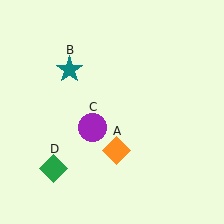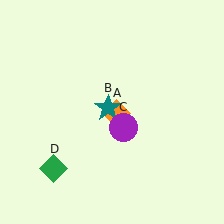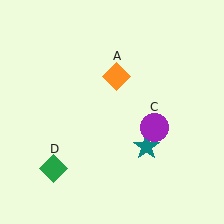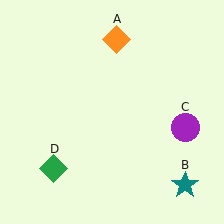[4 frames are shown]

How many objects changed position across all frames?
3 objects changed position: orange diamond (object A), teal star (object B), purple circle (object C).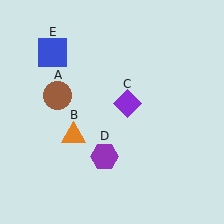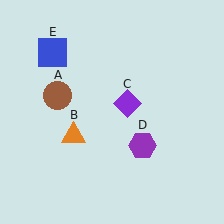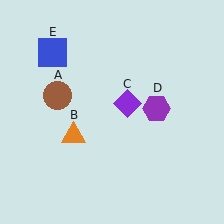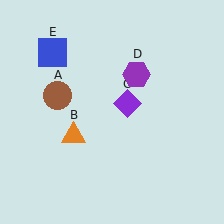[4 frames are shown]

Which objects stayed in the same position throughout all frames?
Brown circle (object A) and orange triangle (object B) and purple diamond (object C) and blue square (object E) remained stationary.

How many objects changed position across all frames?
1 object changed position: purple hexagon (object D).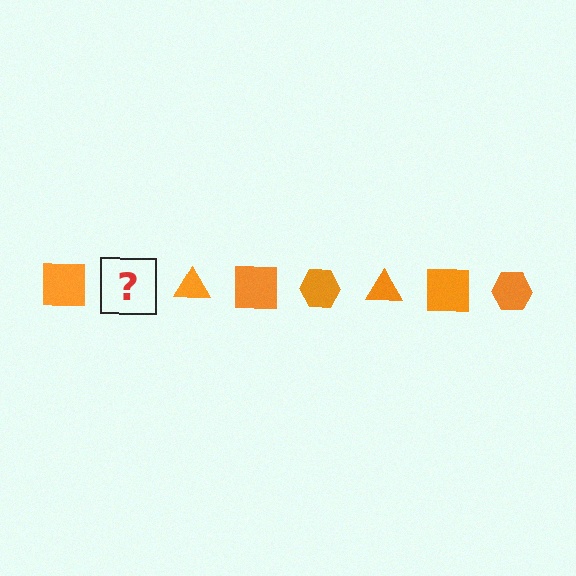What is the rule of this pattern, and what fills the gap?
The rule is that the pattern cycles through square, hexagon, triangle shapes in orange. The gap should be filled with an orange hexagon.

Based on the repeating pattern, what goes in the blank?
The blank should be an orange hexagon.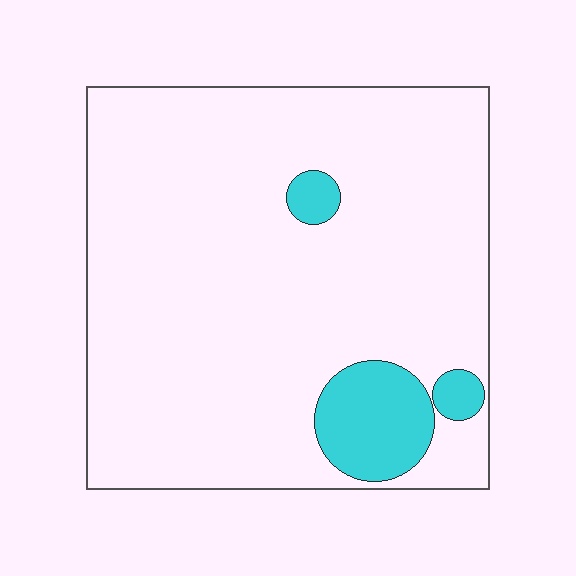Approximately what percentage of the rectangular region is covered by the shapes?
Approximately 10%.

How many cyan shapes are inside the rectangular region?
3.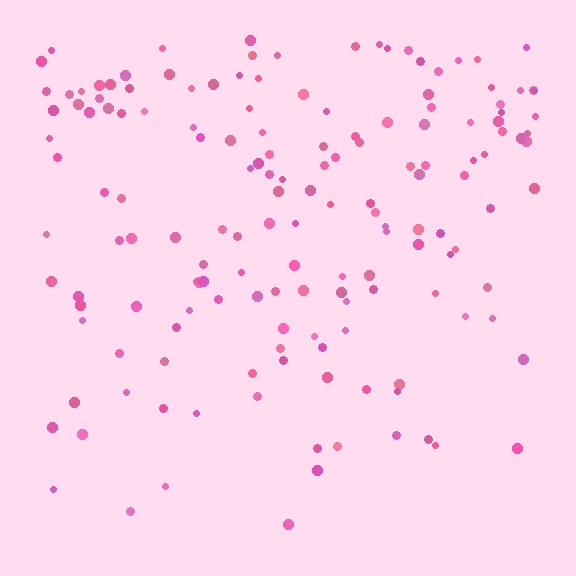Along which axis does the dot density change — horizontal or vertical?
Vertical.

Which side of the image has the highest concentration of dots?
The top.